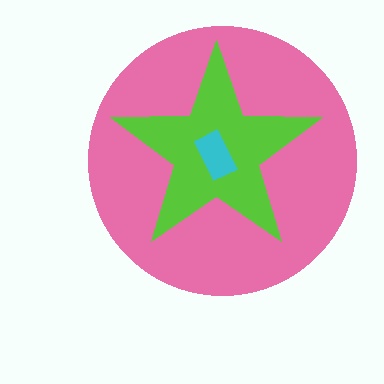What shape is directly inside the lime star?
The cyan rectangle.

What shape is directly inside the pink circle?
The lime star.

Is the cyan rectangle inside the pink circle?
Yes.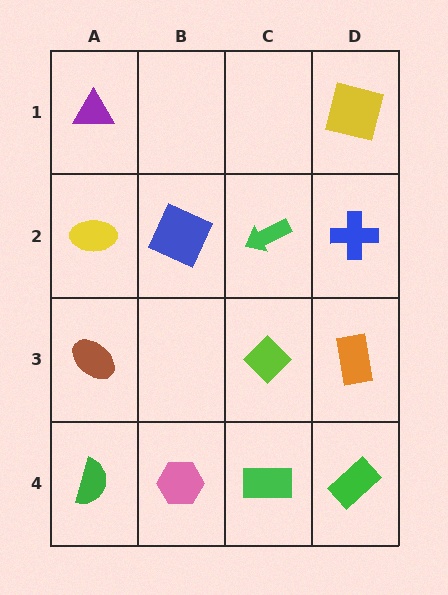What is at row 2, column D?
A blue cross.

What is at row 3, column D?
An orange rectangle.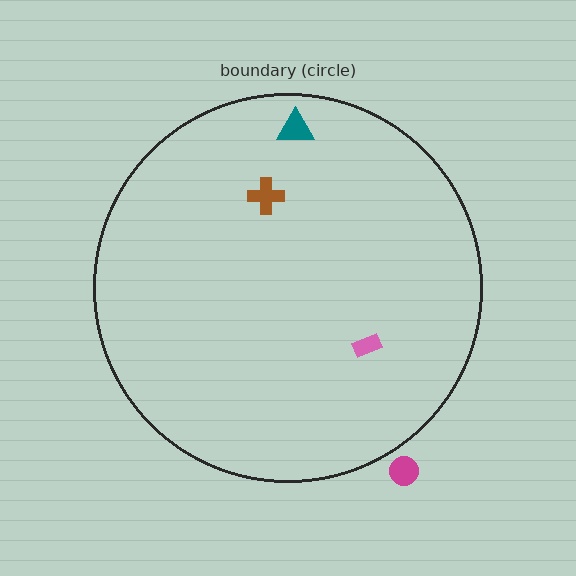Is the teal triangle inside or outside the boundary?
Inside.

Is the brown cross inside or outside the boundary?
Inside.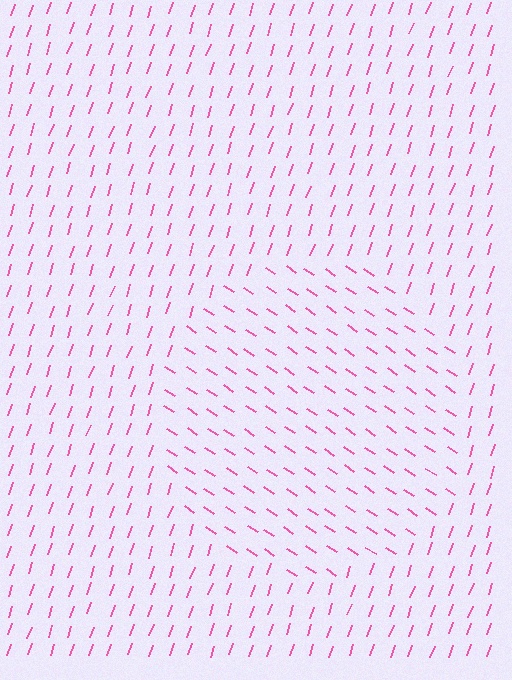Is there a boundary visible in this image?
Yes, there is a texture boundary formed by a change in line orientation.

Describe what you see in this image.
The image is filled with small pink line segments. A circle region in the image has lines oriented differently from the surrounding lines, creating a visible texture boundary.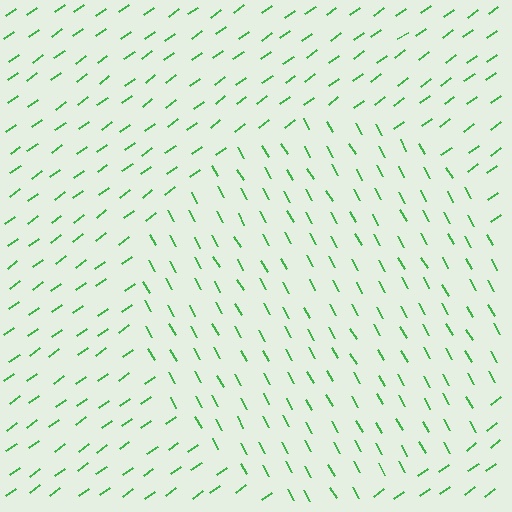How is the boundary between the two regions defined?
The boundary is defined purely by a change in line orientation (approximately 83 degrees difference). All lines are the same color and thickness.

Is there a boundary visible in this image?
Yes, there is a texture boundary formed by a change in line orientation.